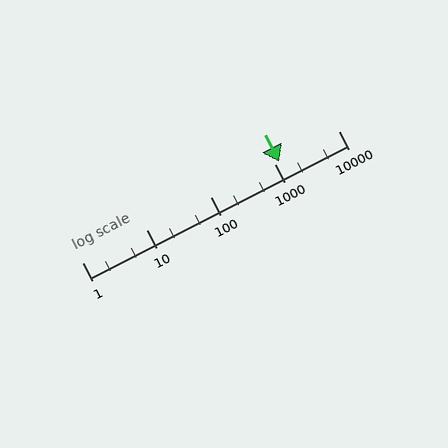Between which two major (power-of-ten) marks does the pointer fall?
The pointer is between 1000 and 10000.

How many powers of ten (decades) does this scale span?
The scale spans 4 decades, from 1 to 10000.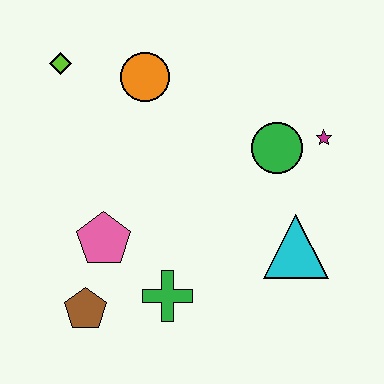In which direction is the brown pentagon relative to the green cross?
The brown pentagon is to the left of the green cross.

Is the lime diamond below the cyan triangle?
No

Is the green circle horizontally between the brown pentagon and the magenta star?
Yes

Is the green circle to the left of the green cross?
No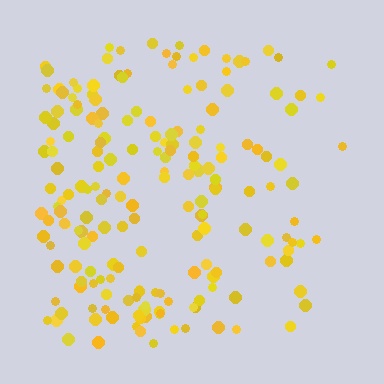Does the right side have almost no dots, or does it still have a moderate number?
Still a moderate number, just noticeably fewer than the left.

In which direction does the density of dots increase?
From right to left, with the left side densest.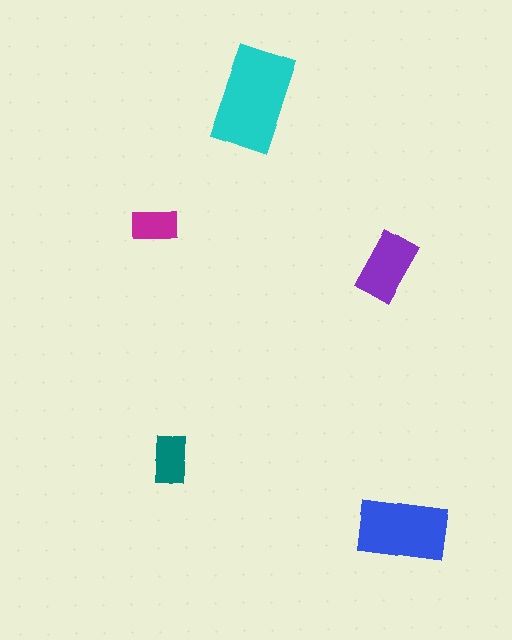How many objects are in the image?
There are 5 objects in the image.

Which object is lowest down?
The blue rectangle is bottommost.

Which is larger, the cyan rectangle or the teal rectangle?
The cyan one.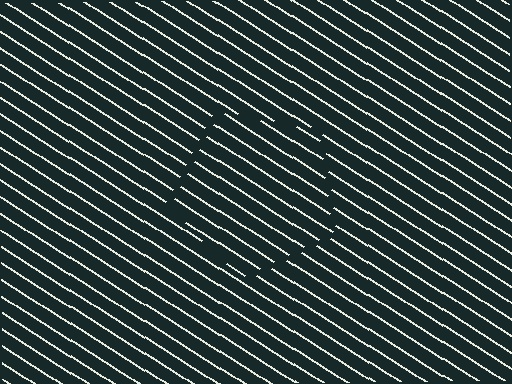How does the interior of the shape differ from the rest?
The interior of the shape contains the same grating, shifted by half a period — the contour is defined by the phase discontinuity where line-ends from the inner and outer gratings abut.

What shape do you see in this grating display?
An illusory pentagon. The interior of the shape contains the same grating, shifted by half a period — the contour is defined by the phase discontinuity where line-ends from the inner and outer gratings abut.